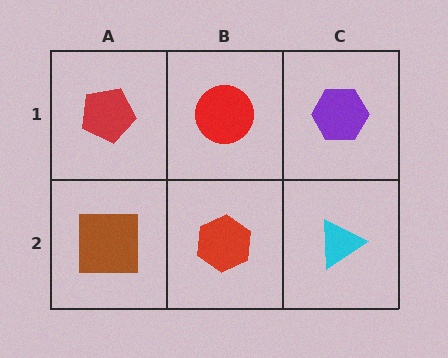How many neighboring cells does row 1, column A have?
2.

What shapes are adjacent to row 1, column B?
A red hexagon (row 2, column B), a red pentagon (row 1, column A), a purple hexagon (row 1, column C).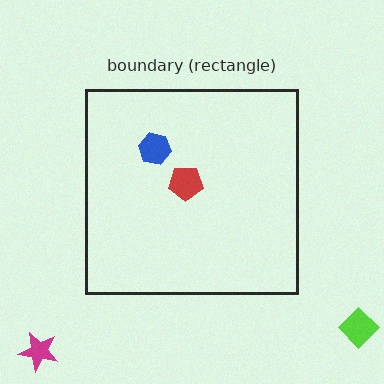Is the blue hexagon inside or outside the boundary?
Inside.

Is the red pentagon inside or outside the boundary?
Inside.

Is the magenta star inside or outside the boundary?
Outside.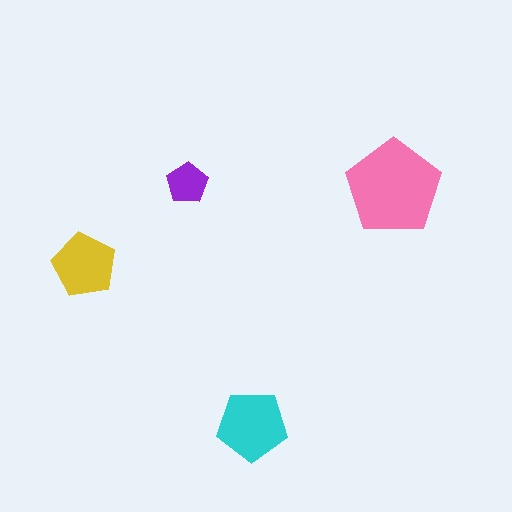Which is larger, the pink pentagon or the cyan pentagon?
The pink one.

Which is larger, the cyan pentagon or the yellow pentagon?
The cyan one.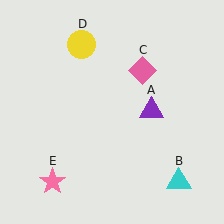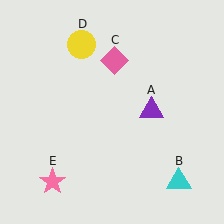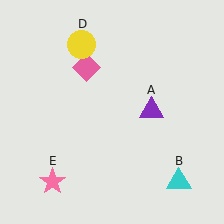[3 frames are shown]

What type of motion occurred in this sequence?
The pink diamond (object C) rotated counterclockwise around the center of the scene.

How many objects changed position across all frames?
1 object changed position: pink diamond (object C).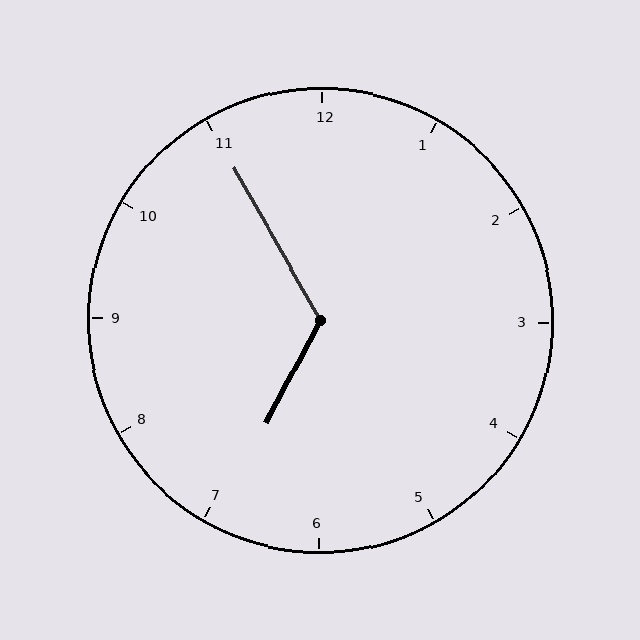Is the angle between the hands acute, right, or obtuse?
It is obtuse.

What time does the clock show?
6:55.